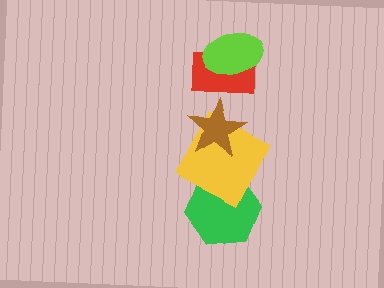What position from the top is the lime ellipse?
The lime ellipse is 1st from the top.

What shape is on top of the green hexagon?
The yellow square is on top of the green hexagon.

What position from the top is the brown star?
The brown star is 3rd from the top.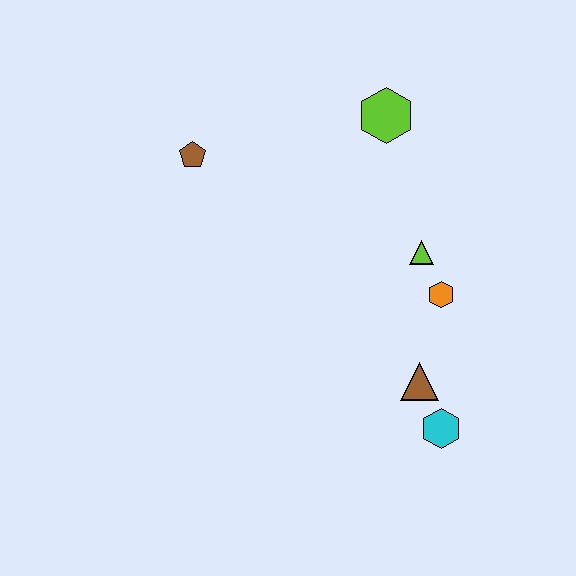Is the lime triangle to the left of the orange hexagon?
Yes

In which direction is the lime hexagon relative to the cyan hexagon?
The lime hexagon is above the cyan hexagon.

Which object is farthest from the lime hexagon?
The cyan hexagon is farthest from the lime hexagon.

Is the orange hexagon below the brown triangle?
No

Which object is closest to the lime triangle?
The orange hexagon is closest to the lime triangle.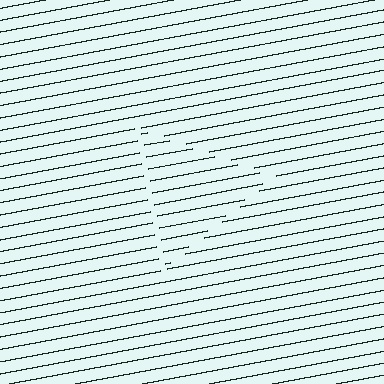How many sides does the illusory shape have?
3 sides — the line-ends trace a triangle.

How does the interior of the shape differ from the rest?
The interior of the shape contains the same grating, shifted by half a period — the contour is defined by the phase discontinuity where line-ends from the inner and outer gratings abut.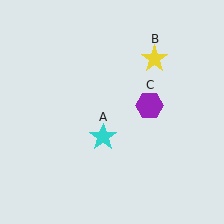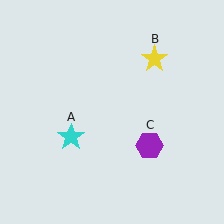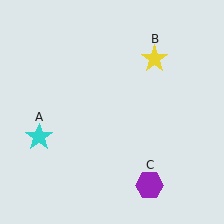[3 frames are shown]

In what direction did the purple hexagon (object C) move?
The purple hexagon (object C) moved down.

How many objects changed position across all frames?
2 objects changed position: cyan star (object A), purple hexagon (object C).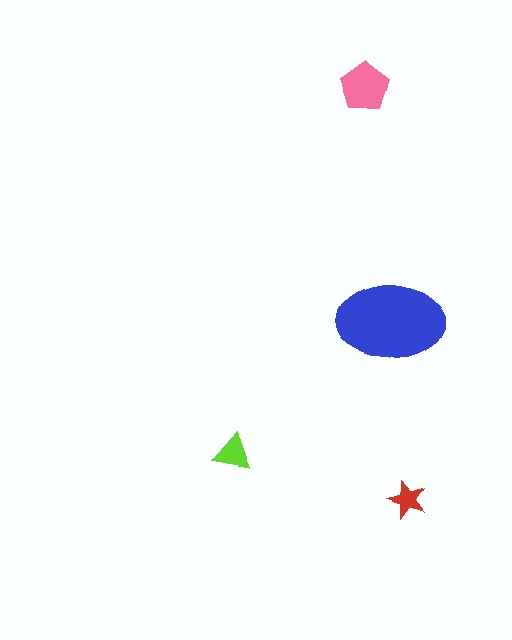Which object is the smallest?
The red star.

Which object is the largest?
The blue ellipse.